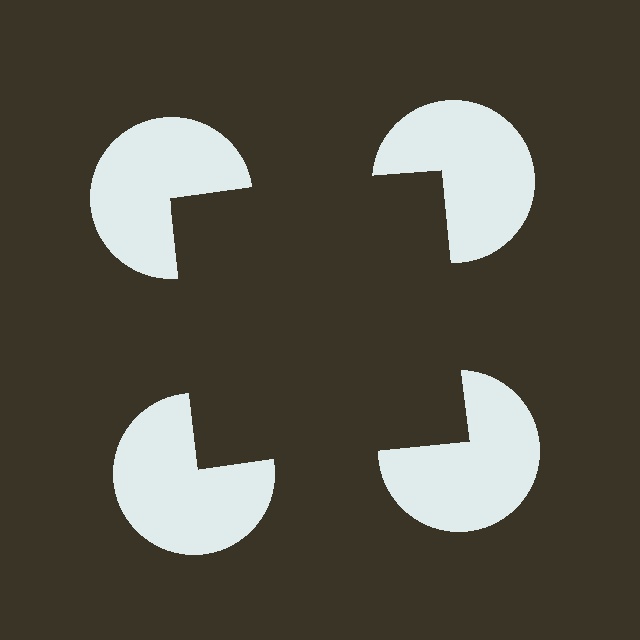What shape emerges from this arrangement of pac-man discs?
An illusory square — its edges are inferred from the aligned wedge cuts in the pac-man discs, not physically drawn.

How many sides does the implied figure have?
4 sides.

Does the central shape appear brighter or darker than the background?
It typically appears slightly darker than the background, even though no actual brightness change is drawn.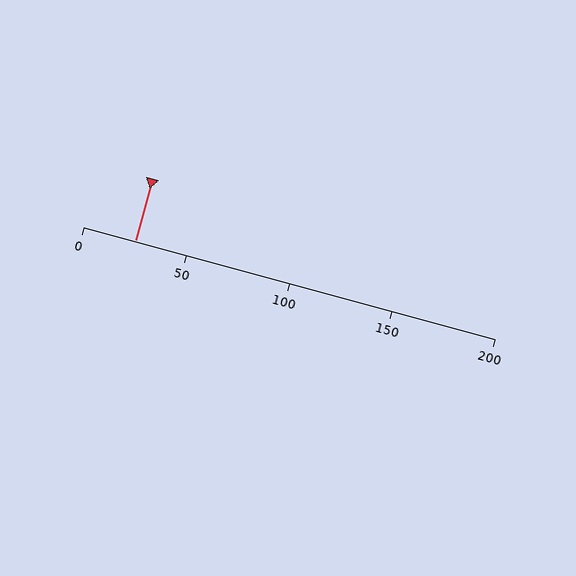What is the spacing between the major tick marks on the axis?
The major ticks are spaced 50 apart.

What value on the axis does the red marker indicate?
The marker indicates approximately 25.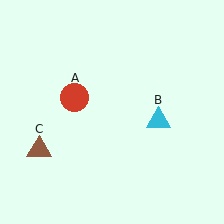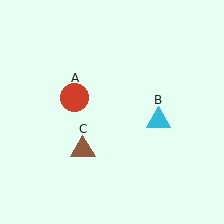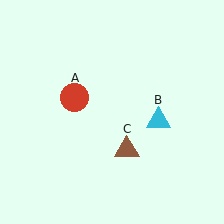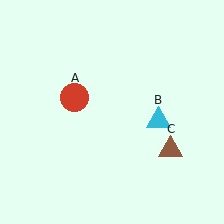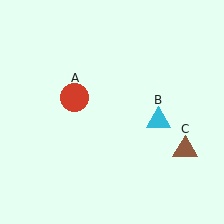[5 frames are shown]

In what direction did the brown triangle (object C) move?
The brown triangle (object C) moved right.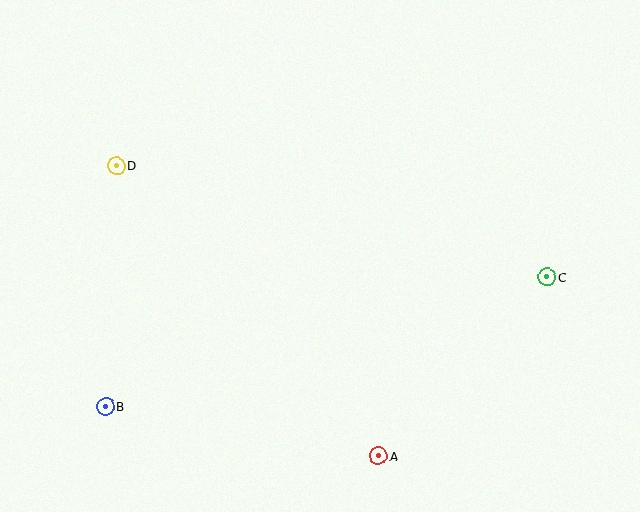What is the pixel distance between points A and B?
The distance between A and B is 278 pixels.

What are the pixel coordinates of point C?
Point C is at (547, 277).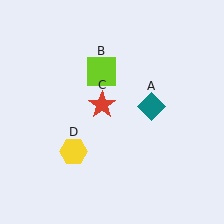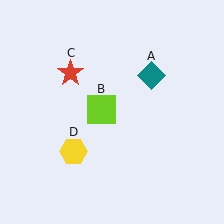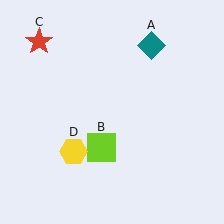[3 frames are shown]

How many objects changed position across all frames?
3 objects changed position: teal diamond (object A), lime square (object B), red star (object C).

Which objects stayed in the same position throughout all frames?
Yellow hexagon (object D) remained stationary.